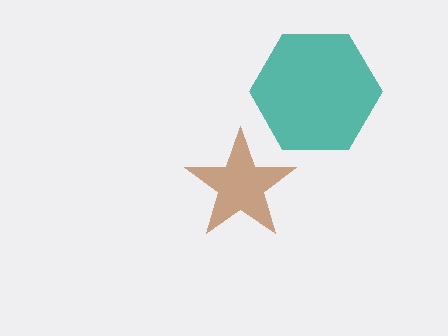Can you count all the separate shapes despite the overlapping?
Yes, there are 2 separate shapes.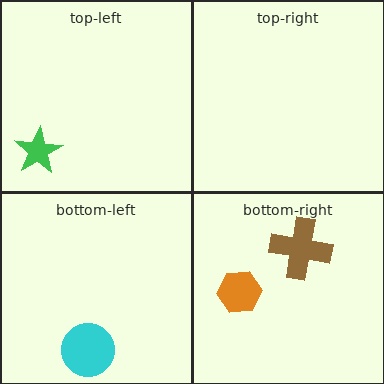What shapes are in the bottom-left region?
The cyan circle.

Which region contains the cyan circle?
The bottom-left region.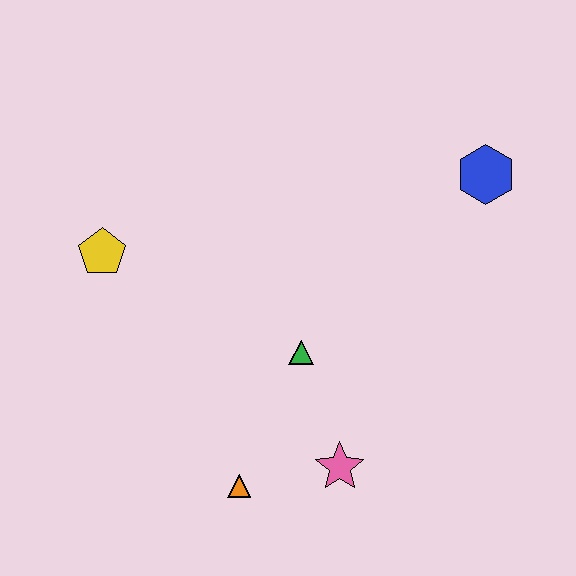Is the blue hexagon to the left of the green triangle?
No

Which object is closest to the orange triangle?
The pink star is closest to the orange triangle.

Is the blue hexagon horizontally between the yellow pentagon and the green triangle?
No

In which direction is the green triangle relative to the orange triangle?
The green triangle is above the orange triangle.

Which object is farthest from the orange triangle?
The blue hexagon is farthest from the orange triangle.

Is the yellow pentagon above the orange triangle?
Yes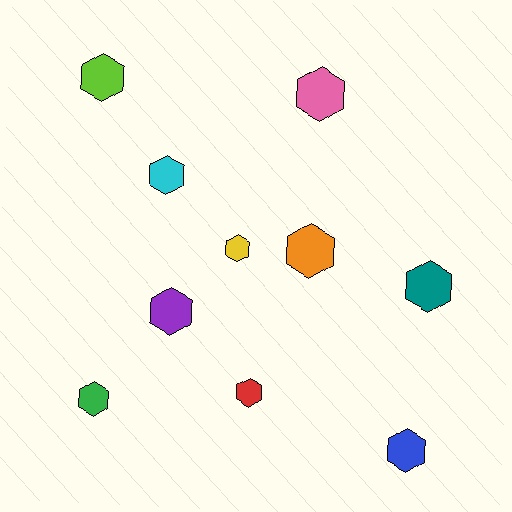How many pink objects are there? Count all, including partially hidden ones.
There is 1 pink object.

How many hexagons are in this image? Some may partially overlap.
There are 10 hexagons.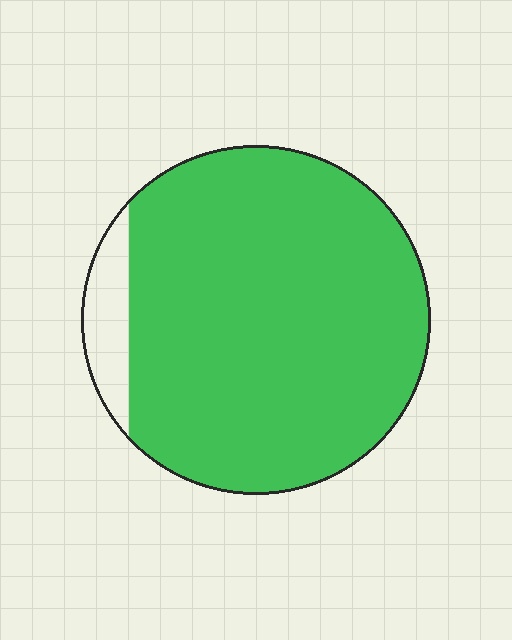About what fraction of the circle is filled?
About nine tenths (9/10).